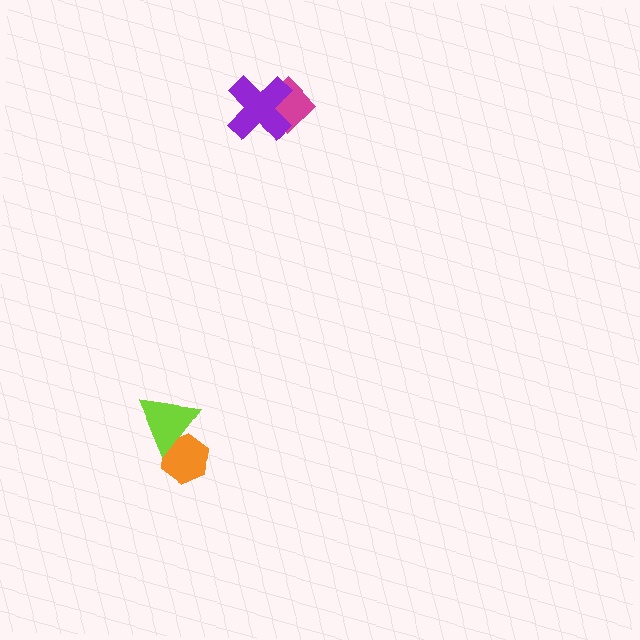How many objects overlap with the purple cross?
1 object overlaps with the purple cross.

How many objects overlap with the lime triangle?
1 object overlaps with the lime triangle.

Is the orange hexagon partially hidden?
Yes, it is partially covered by another shape.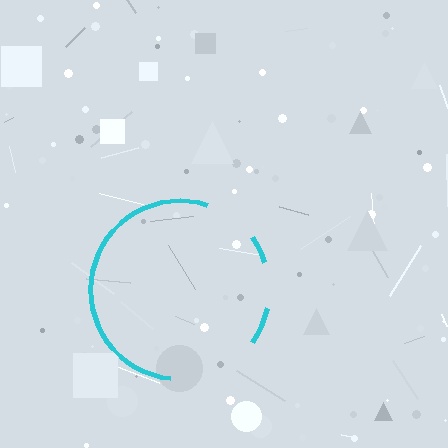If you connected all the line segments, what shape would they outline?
They would outline a circle.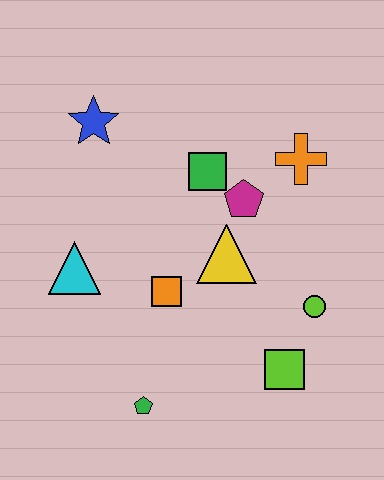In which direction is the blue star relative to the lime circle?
The blue star is to the left of the lime circle.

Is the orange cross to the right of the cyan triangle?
Yes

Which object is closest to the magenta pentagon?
The green square is closest to the magenta pentagon.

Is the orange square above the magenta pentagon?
No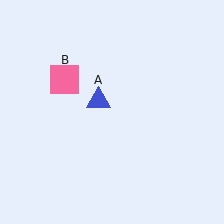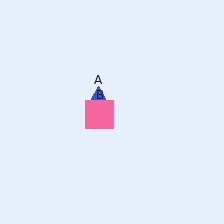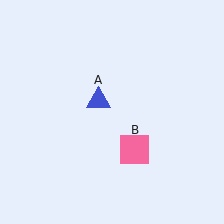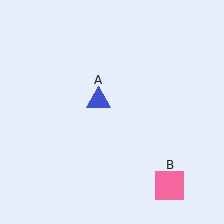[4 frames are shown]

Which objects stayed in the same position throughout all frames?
Blue triangle (object A) remained stationary.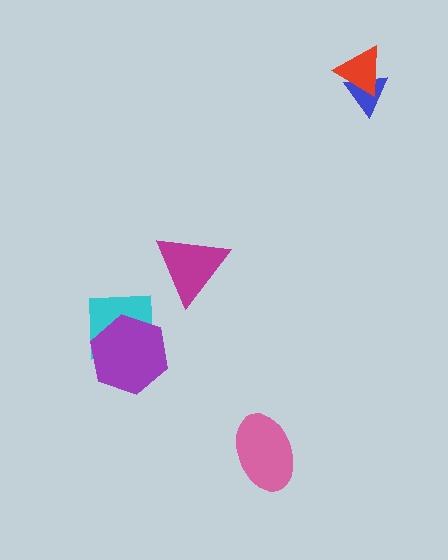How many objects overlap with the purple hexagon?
1 object overlaps with the purple hexagon.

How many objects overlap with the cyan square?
1 object overlaps with the cyan square.